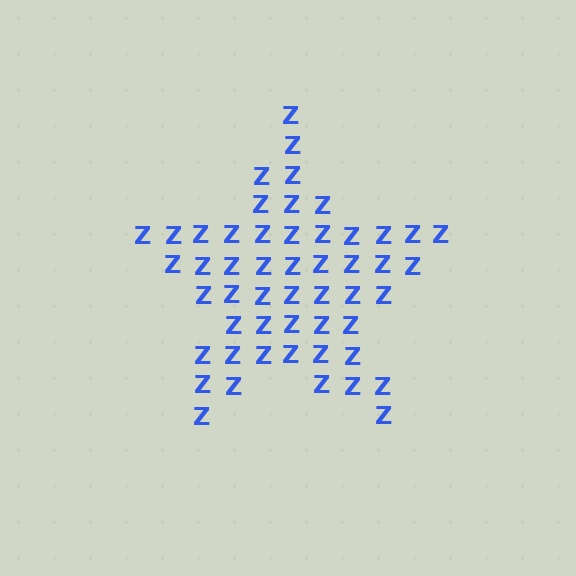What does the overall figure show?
The overall figure shows a star.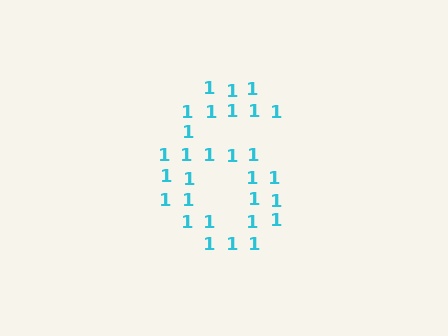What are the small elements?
The small elements are digit 1's.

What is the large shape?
The large shape is the digit 6.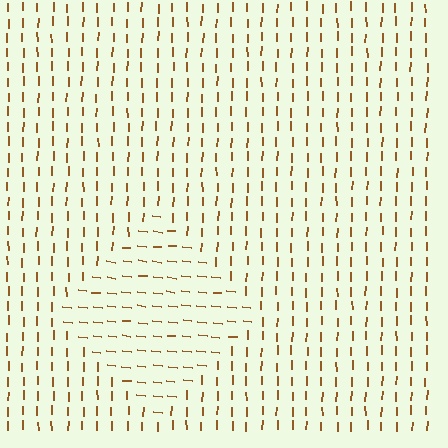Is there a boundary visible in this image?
Yes, there is a texture boundary formed by a change in line orientation.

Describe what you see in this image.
The image is filled with small brown line segments. A diamond region in the image has lines oriented differently from the surrounding lines, creating a visible texture boundary.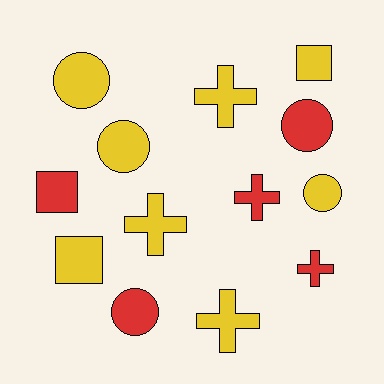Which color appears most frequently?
Yellow, with 8 objects.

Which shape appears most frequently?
Circle, with 5 objects.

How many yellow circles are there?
There are 3 yellow circles.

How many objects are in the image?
There are 13 objects.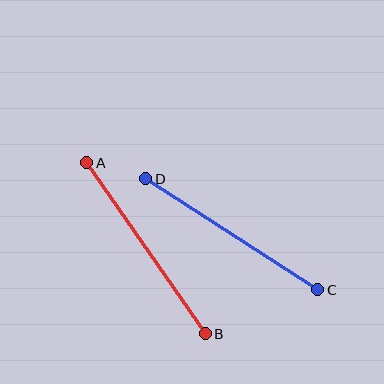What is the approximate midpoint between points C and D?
The midpoint is at approximately (232, 234) pixels.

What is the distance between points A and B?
The distance is approximately 208 pixels.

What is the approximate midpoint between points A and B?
The midpoint is at approximately (146, 248) pixels.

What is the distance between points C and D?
The distance is approximately 205 pixels.